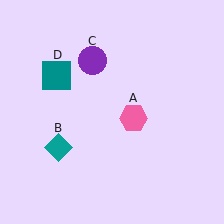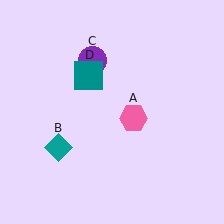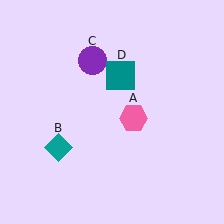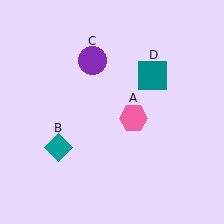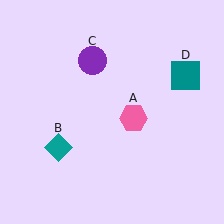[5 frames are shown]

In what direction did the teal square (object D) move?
The teal square (object D) moved right.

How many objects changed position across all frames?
1 object changed position: teal square (object D).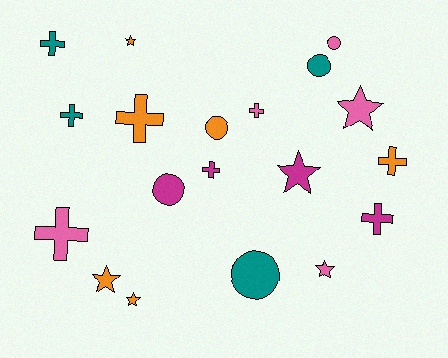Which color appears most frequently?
Orange, with 6 objects.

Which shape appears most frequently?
Cross, with 8 objects.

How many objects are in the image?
There are 19 objects.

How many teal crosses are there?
There are 2 teal crosses.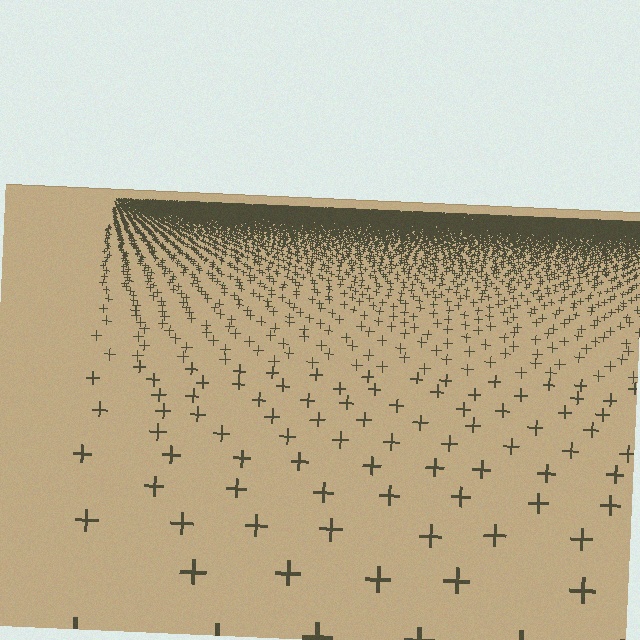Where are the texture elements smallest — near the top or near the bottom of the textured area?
Near the top.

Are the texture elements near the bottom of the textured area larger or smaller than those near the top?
Larger. Near the bottom, elements are closer to the viewer and appear at a bigger on-screen size.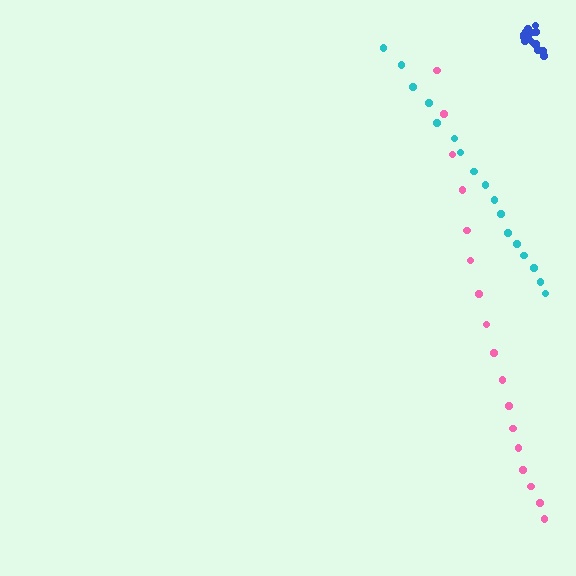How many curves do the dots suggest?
There are 3 distinct paths.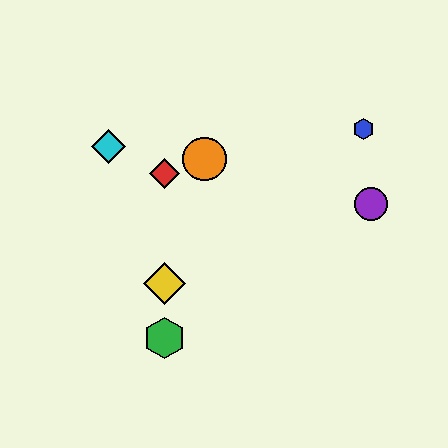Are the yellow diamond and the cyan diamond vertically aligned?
No, the yellow diamond is at x≈164 and the cyan diamond is at x≈108.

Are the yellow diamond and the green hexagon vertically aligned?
Yes, both are at x≈164.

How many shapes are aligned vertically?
3 shapes (the red diamond, the green hexagon, the yellow diamond) are aligned vertically.